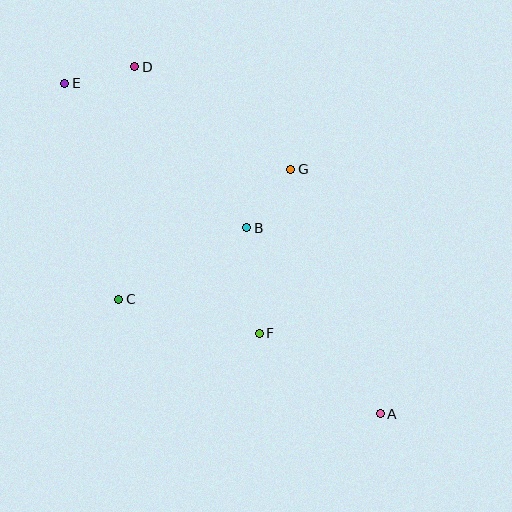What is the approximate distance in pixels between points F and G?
The distance between F and G is approximately 167 pixels.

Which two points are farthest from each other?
Points A and E are farthest from each other.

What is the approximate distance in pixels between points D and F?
The distance between D and F is approximately 294 pixels.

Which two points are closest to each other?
Points D and E are closest to each other.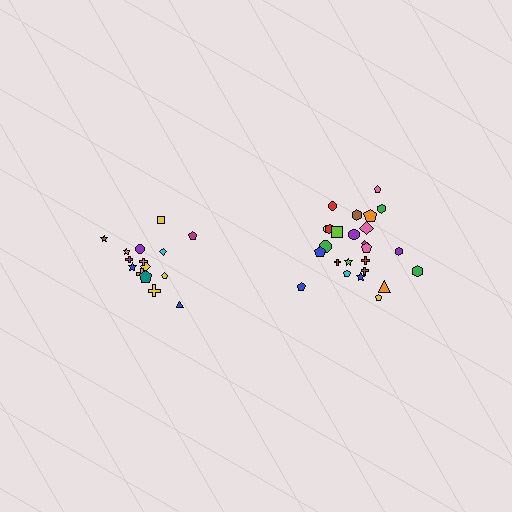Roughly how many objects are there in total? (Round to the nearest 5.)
Roughly 40 objects in total.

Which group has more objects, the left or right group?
The right group.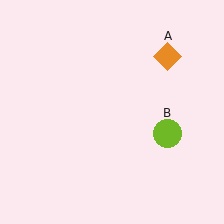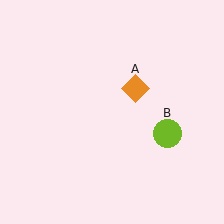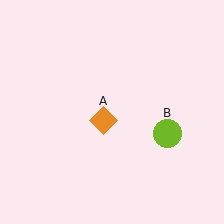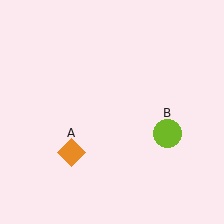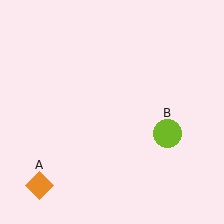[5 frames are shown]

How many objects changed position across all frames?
1 object changed position: orange diamond (object A).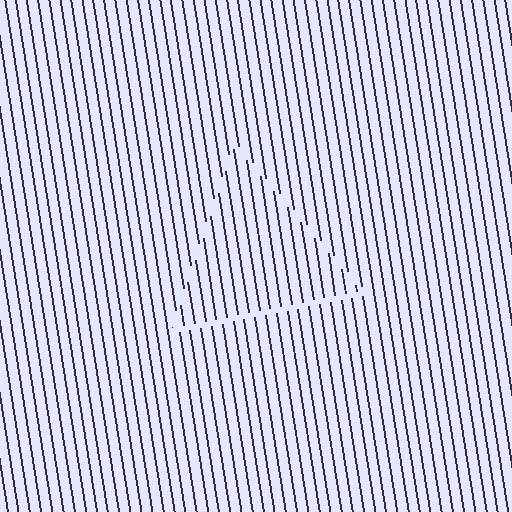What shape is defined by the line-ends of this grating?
An illusory triangle. The interior of the shape contains the same grating, shifted by half a period — the contour is defined by the phase discontinuity where line-ends from the inner and outer gratings abut.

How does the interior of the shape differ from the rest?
The interior of the shape contains the same grating, shifted by half a period — the contour is defined by the phase discontinuity where line-ends from the inner and outer gratings abut.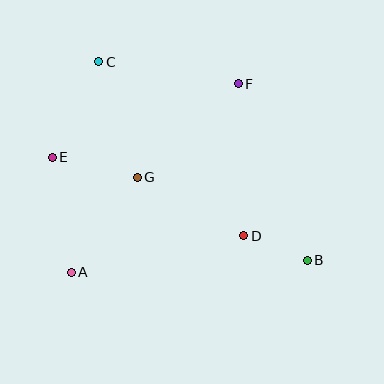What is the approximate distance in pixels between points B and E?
The distance between B and E is approximately 275 pixels.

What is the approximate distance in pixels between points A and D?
The distance between A and D is approximately 177 pixels.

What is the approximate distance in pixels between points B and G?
The distance between B and G is approximately 189 pixels.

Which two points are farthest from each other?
Points B and C are farthest from each other.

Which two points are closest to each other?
Points B and D are closest to each other.